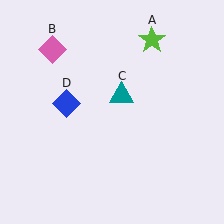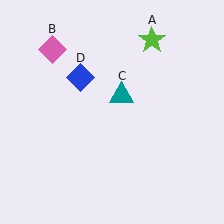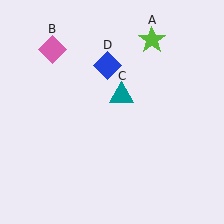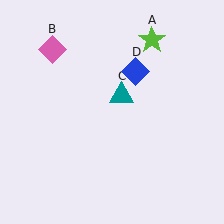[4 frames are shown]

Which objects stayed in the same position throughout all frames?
Lime star (object A) and pink diamond (object B) and teal triangle (object C) remained stationary.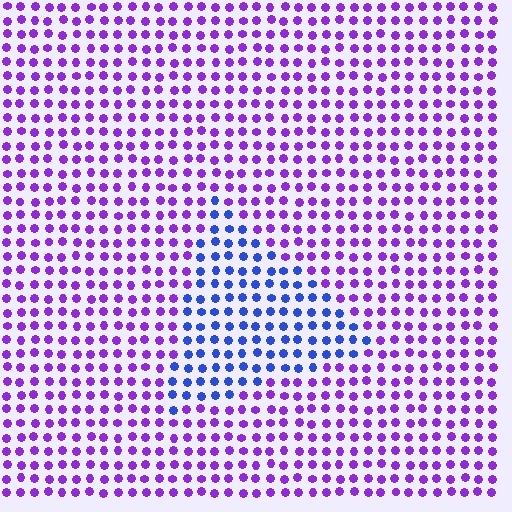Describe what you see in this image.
The image is filled with small purple elements in a uniform arrangement. A triangle-shaped region is visible where the elements are tinted to a slightly different hue, forming a subtle color boundary.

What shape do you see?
I see a triangle.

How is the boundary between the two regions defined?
The boundary is defined purely by a slight shift in hue (about 48 degrees). Spacing, size, and orientation are identical on both sides.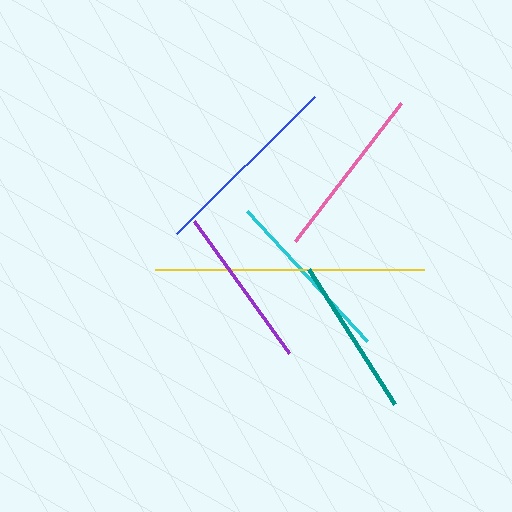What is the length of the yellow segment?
The yellow segment is approximately 269 pixels long.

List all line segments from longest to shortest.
From longest to shortest: yellow, blue, cyan, pink, purple, teal.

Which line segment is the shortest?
The teal line is the shortest at approximately 160 pixels.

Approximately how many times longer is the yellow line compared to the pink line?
The yellow line is approximately 1.5 times the length of the pink line.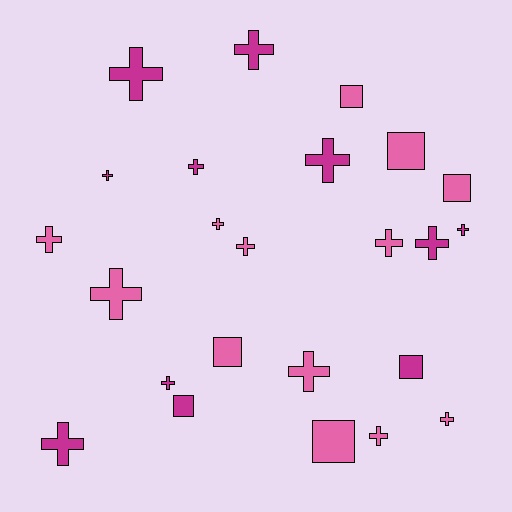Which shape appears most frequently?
Cross, with 17 objects.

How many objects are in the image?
There are 24 objects.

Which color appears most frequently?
Pink, with 13 objects.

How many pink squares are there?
There are 5 pink squares.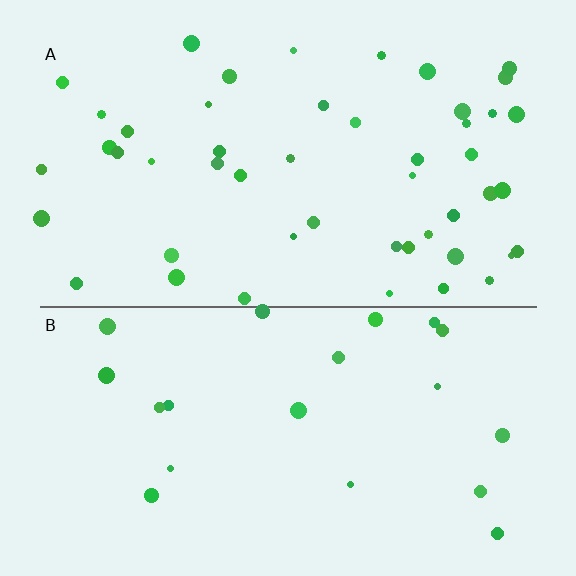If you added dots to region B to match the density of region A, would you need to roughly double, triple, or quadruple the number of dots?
Approximately double.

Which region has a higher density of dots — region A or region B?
A (the top).